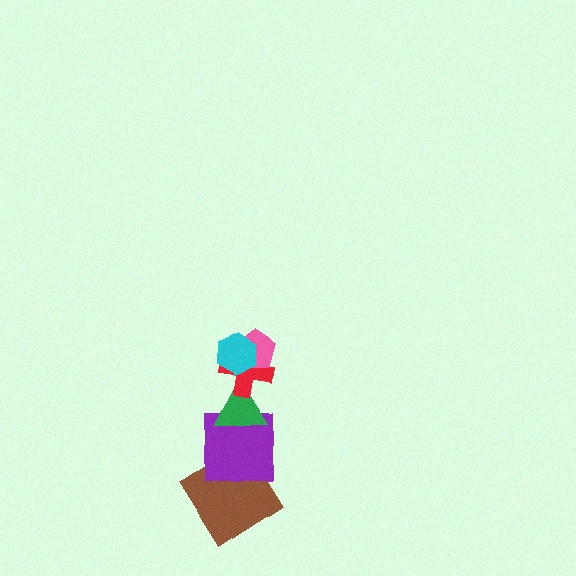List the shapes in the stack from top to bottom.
From top to bottom: the cyan hexagon, the pink pentagon, the red cross, the green triangle, the purple square, the brown diamond.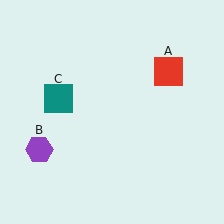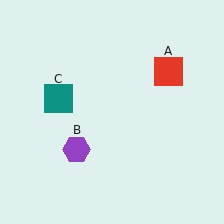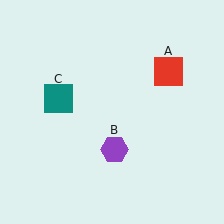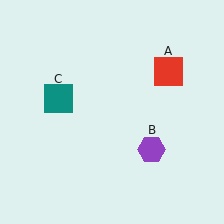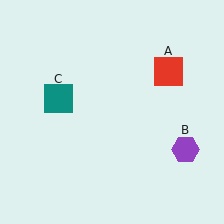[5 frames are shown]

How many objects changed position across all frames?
1 object changed position: purple hexagon (object B).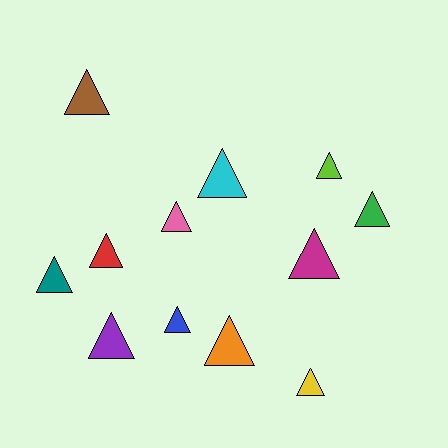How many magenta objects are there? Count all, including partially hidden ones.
There is 1 magenta object.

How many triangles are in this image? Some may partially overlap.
There are 12 triangles.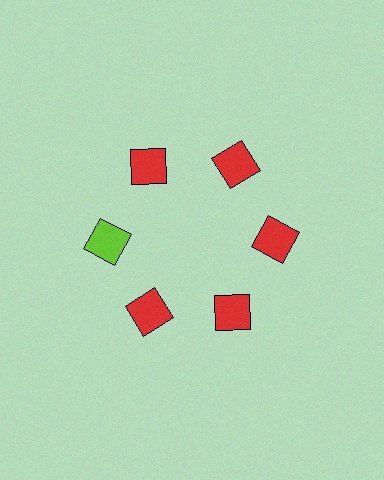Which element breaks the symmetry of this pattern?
The lime square at roughly the 9 o'clock position breaks the symmetry. All other shapes are red squares.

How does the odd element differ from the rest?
It has a different color: lime instead of red.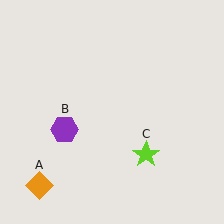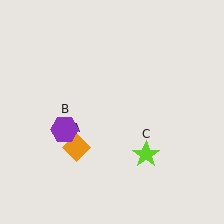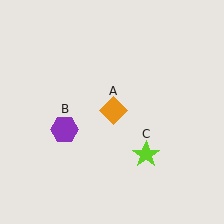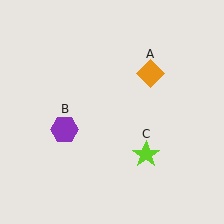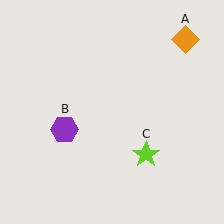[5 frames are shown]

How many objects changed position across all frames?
1 object changed position: orange diamond (object A).